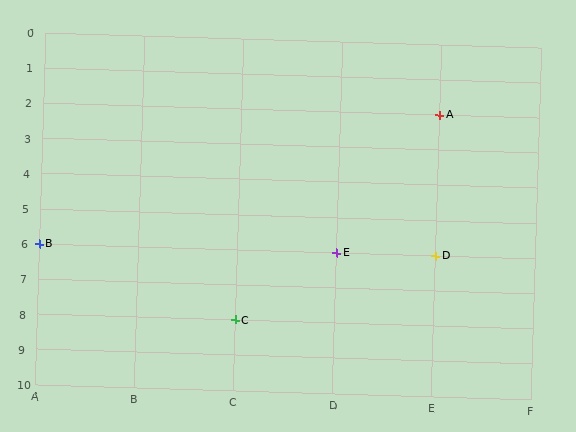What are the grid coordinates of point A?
Point A is at grid coordinates (E, 2).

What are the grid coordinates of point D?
Point D is at grid coordinates (E, 6).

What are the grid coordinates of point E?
Point E is at grid coordinates (D, 6).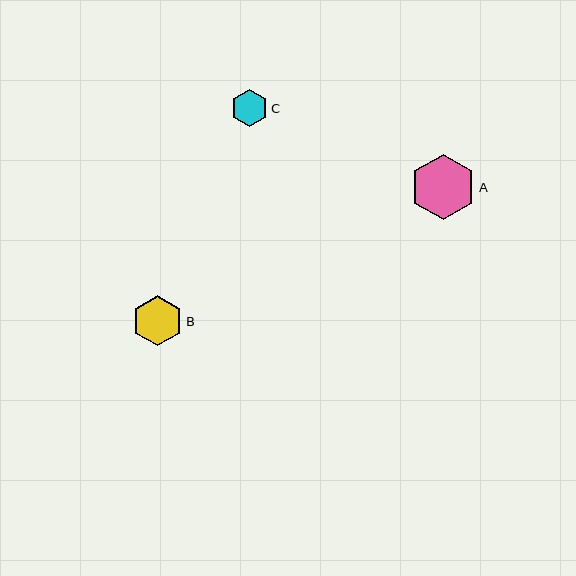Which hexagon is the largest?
Hexagon A is the largest with a size of approximately 65 pixels.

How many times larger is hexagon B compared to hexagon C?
Hexagon B is approximately 1.4 times the size of hexagon C.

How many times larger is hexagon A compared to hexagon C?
Hexagon A is approximately 1.8 times the size of hexagon C.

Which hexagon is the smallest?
Hexagon C is the smallest with a size of approximately 37 pixels.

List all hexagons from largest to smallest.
From largest to smallest: A, B, C.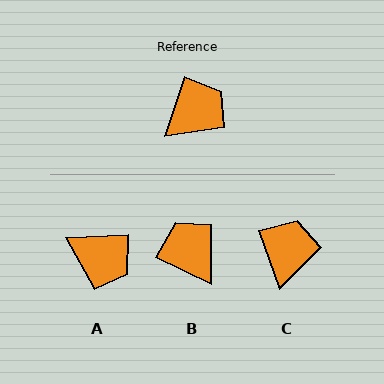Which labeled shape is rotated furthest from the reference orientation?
B, about 82 degrees away.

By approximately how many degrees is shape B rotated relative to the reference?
Approximately 82 degrees counter-clockwise.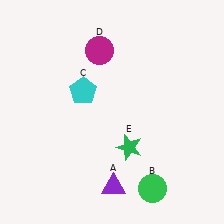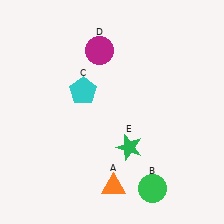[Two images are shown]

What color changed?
The triangle (A) changed from purple in Image 1 to orange in Image 2.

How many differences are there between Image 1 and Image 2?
There is 1 difference between the two images.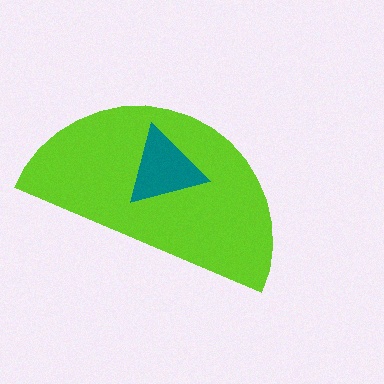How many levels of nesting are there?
2.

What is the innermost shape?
The teal triangle.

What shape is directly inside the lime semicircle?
The teal triangle.